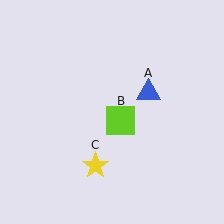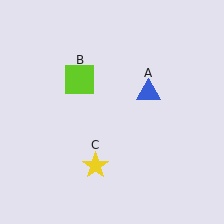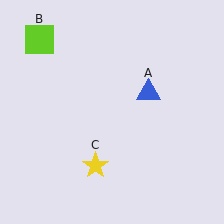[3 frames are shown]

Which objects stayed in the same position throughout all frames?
Blue triangle (object A) and yellow star (object C) remained stationary.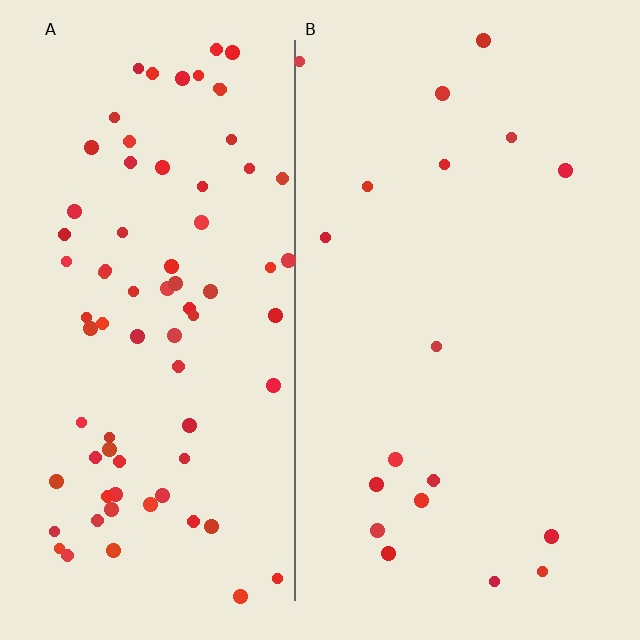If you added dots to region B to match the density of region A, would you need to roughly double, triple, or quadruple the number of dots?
Approximately quadruple.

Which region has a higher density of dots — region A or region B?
A (the left).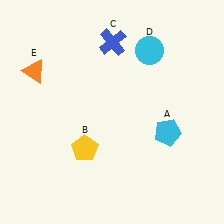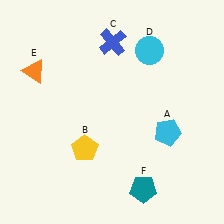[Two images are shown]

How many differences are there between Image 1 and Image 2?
There is 1 difference between the two images.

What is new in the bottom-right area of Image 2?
A teal pentagon (F) was added in the bottom-right area of Image 2.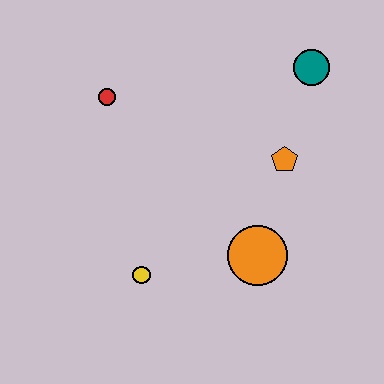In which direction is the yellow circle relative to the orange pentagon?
The yellow circle is to the left of the orange pentagon.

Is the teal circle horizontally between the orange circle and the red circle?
No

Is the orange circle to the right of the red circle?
Yes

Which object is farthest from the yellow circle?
The teal circle is farthest from the yellow circle.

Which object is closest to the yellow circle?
The orange circle is closest to the yellow circle.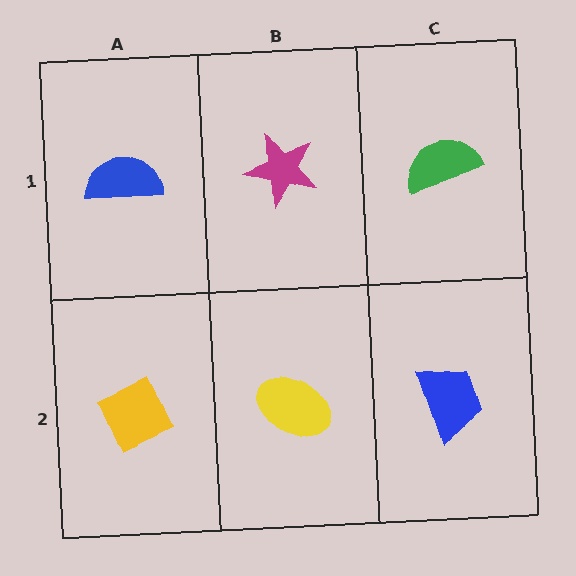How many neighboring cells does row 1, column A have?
2.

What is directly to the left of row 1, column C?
A magenta star.